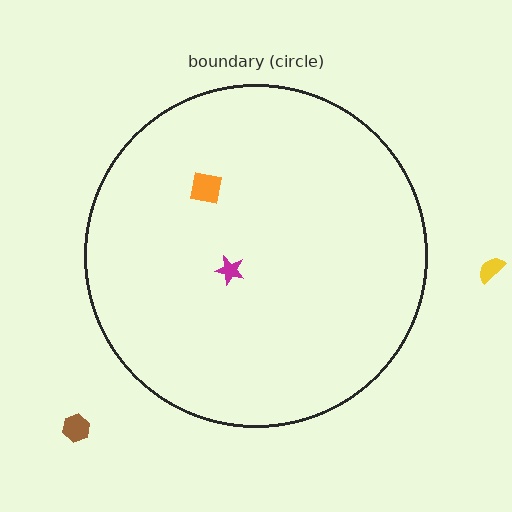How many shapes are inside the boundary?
2 inside, 2 outside.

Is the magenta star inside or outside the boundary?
Inside.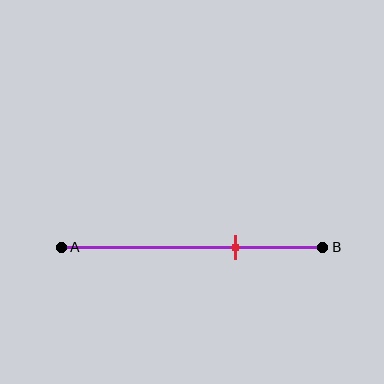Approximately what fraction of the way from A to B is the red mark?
The red mark is approximately 65% of the way from A to B.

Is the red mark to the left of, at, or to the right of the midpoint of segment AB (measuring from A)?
The red mark is to the right of the midpoint of segment AB.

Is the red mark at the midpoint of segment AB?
No, the mark is at about 65% from A, not at the 50% midpoint.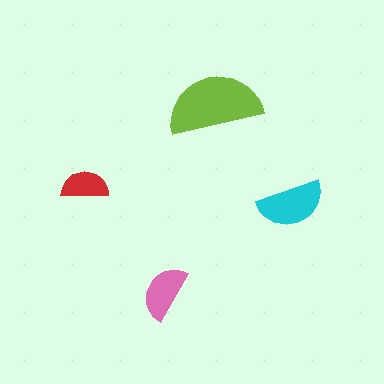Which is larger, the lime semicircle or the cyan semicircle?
The lime one.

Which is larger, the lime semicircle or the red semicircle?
The lime one.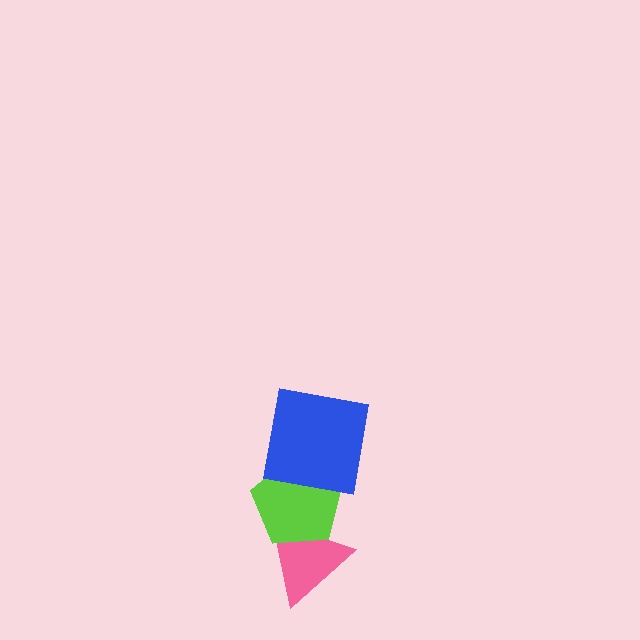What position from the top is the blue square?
The blue square is 1st from the top.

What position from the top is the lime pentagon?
The lime pentagon is 2nd from the top.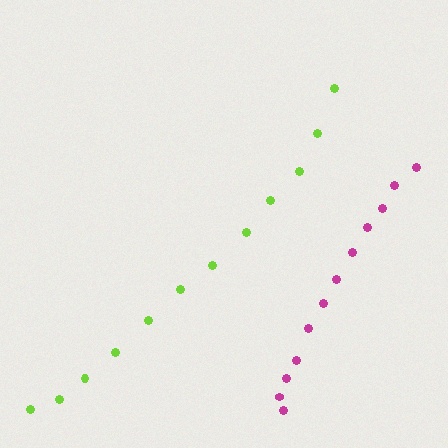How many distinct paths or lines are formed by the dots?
There are 2 distinct paths.